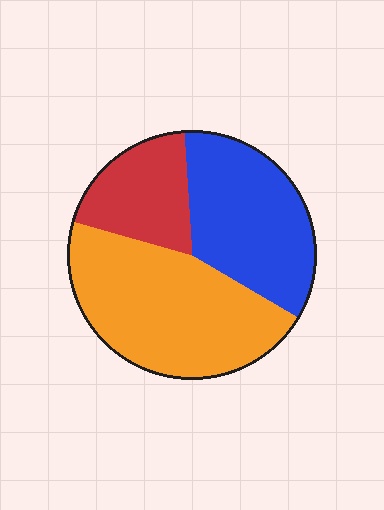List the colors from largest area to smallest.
From largest to smallest: orange, blue, red.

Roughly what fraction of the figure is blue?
Blue takes up between a quarter and a half of the figure.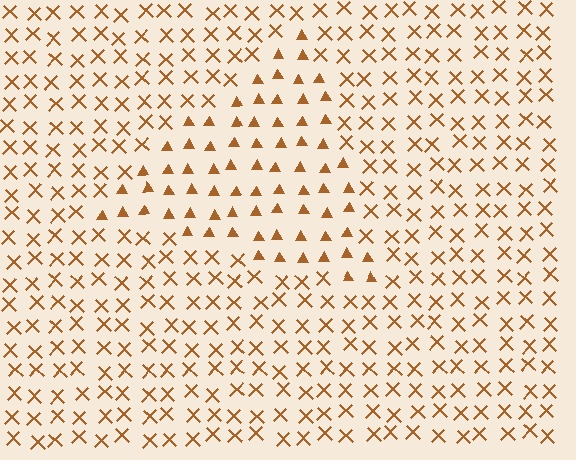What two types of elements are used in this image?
The image uses triangles inside the triangle region and X marks outside it.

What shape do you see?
I see a triangle.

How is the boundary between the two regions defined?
The boundary is defined by a change in element shape: triangles inside vs. X marks outside. All elements share the same color and spacing.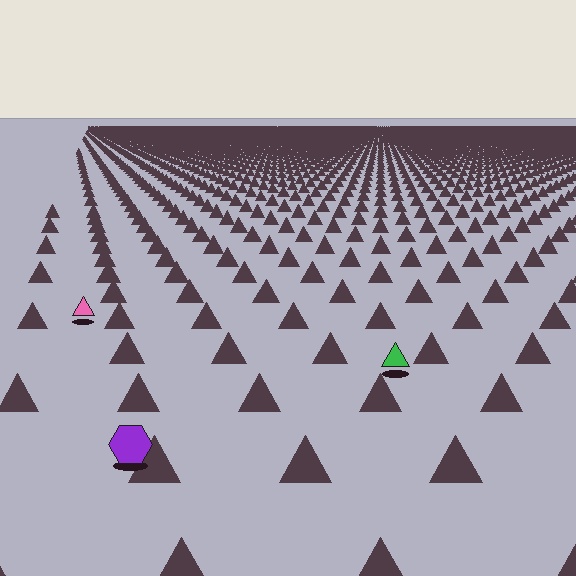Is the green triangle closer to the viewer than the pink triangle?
Yes. The green triangle is closer — you can tell from the texture gradient: the ground texture is coarser near it.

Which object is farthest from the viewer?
The pink triangle is farthest from the viewer. It appears smaller and the ground texture around it is denser.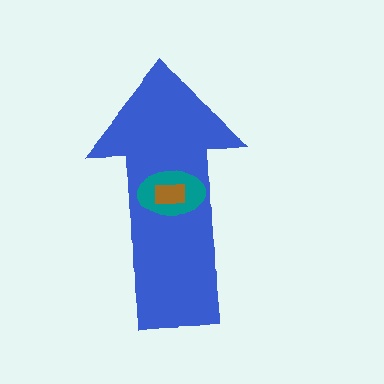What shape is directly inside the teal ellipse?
The brown rectangle.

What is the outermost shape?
The blue arrow.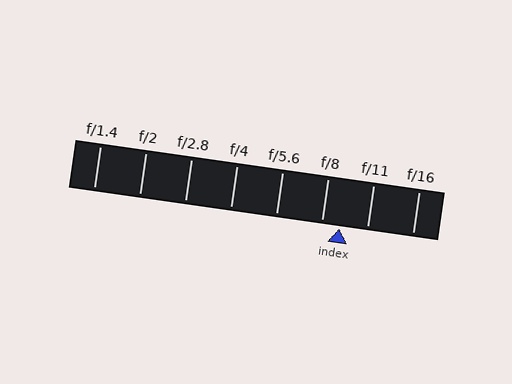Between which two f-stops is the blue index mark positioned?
The index mark is between f/8 and f/11.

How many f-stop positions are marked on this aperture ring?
There are 8 f-stop positions marked.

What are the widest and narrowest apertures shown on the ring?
The widest aperture shown is f/1.4 and the narrowest is f/16.